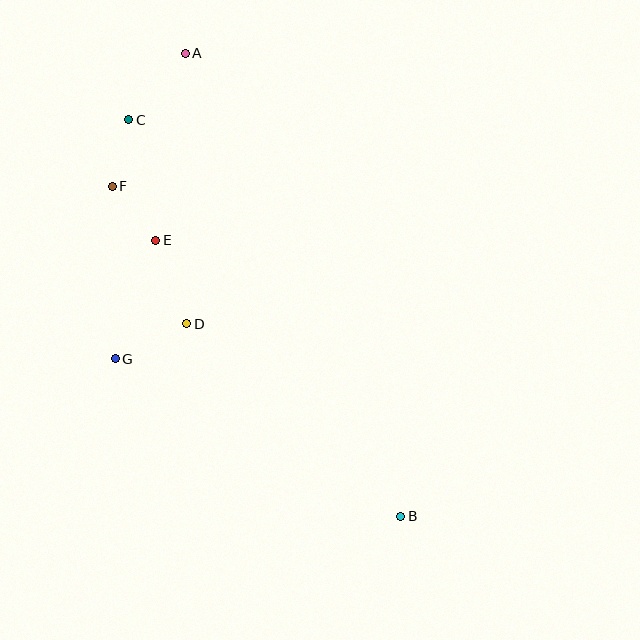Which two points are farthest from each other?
Points A and B are farthest from each other.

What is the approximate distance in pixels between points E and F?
The distance between E and F is approximately 69 pixels.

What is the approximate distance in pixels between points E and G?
The distance between E and G is approximately 125 pixels.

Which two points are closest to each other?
Points C and F are closest to each other.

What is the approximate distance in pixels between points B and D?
The distance between B and D is approximately 288 pixels.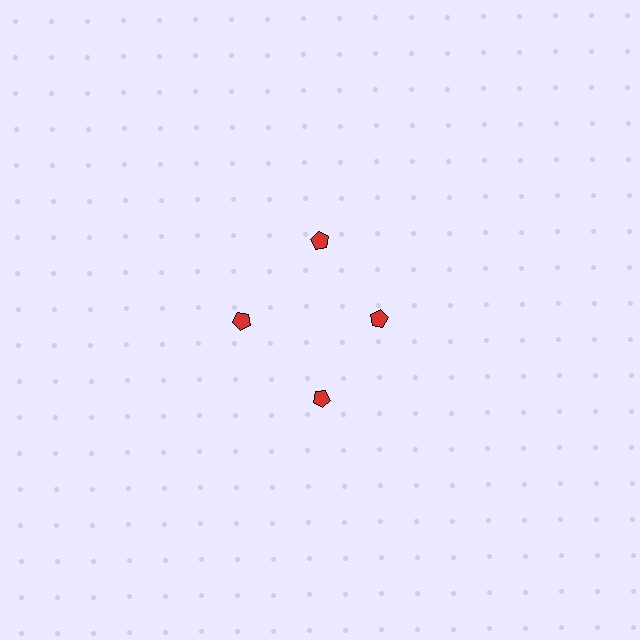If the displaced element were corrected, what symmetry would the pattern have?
It would have 4-fold rotational symmetry — the pattern would map onto itself every 90 degrees.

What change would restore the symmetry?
The symmetry would be restored by moving it outward, back onto the ring so that all 4 pentagons sit at equal angles and equal distance from the center.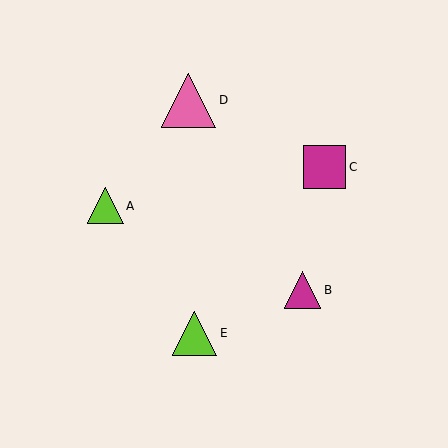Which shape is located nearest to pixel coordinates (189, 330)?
The lime triangle (labeled E) at (195, 333) is nearest to that location.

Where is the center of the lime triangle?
The center of the lime triangle is at (195, 333).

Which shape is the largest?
The pink triangle (labeled D) is the largest.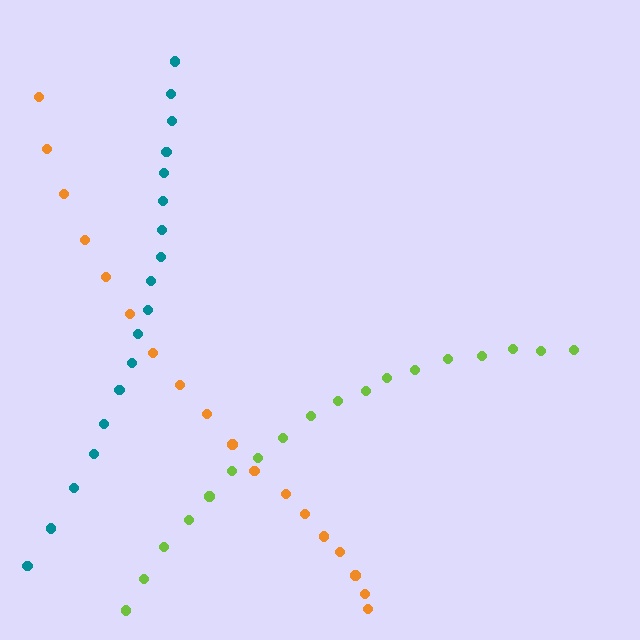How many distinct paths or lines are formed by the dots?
There are 3 distinct paths.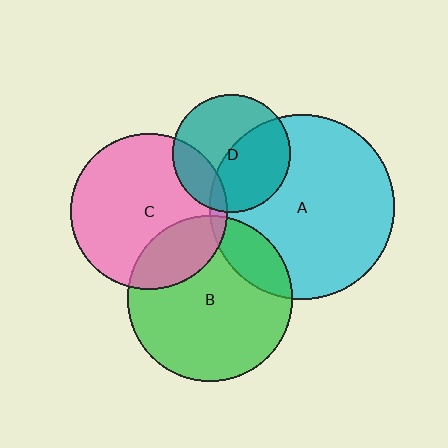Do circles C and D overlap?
Yes.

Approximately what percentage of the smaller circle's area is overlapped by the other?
Approximately 20%.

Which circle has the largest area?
Circle A (cyan).